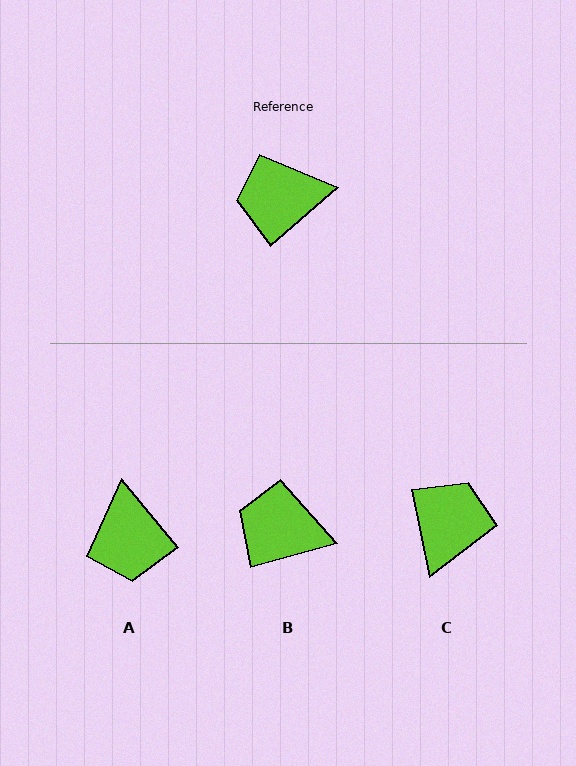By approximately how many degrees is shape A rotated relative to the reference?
Approximately 89 degrees counter-clockwise.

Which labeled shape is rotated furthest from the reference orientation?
C, about 120 degrees away.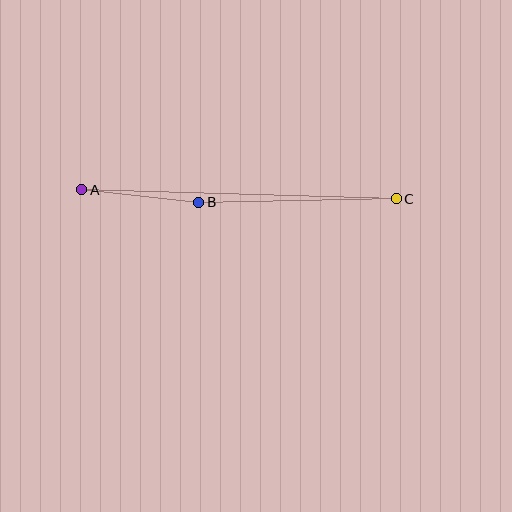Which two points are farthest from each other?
Points A and C are farthest from each other.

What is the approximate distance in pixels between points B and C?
The distance between B and C is approximately 197 pixels.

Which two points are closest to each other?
Points A and B are closest to each other.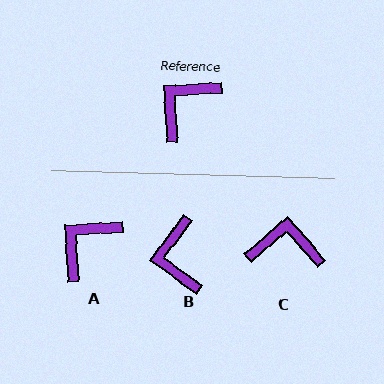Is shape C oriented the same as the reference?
No, it is off by about 53 degrees.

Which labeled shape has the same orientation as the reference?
A.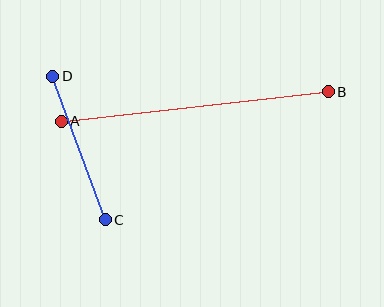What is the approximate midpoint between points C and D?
The midpoint is at approximately (79, 148) pixels.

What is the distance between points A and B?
The distance is approximately 269 pixels.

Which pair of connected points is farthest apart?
Points A and B are farthest apart.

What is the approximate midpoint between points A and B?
The midpoint is at approximately (195, 106) pixels.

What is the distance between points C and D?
The distance is approximately 153 pixels.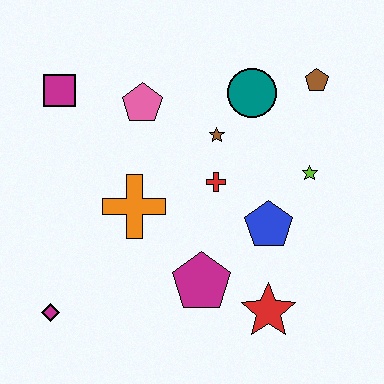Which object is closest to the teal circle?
The brown star is closest to the teal circle.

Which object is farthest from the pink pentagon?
The red star is farthest from the pink pentagon.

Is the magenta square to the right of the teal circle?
No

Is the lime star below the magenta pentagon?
No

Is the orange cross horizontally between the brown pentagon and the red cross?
No